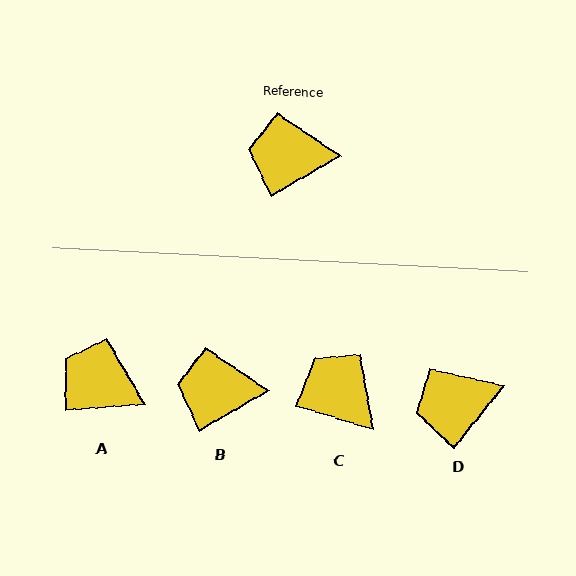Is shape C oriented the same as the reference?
No, it is off by about 47 degrees.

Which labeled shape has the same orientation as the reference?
B.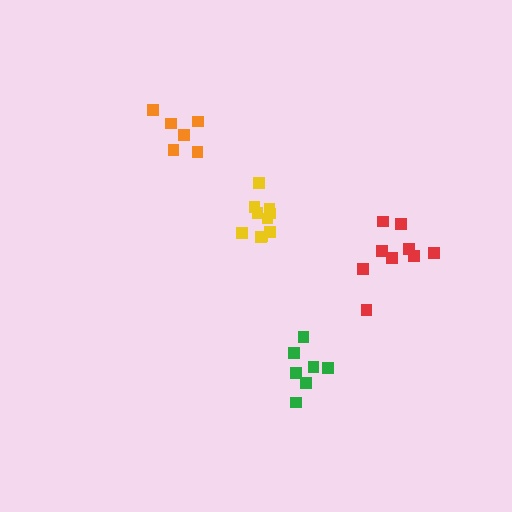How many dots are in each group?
Group 1: 10 dots, Group 2: 6 dots, Group 3: 9 dots, Group 4: 7 dots (32 total).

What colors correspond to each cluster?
The clusters are colored: yellow, orange, red, green.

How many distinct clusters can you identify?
There are 4 distinct clusters.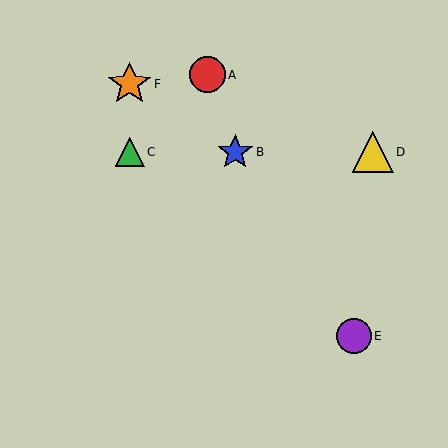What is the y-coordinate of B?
Object B is at y≈152.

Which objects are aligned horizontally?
Objects B, C, D are aligned horizontally.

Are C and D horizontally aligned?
Yes, both are at y≈152.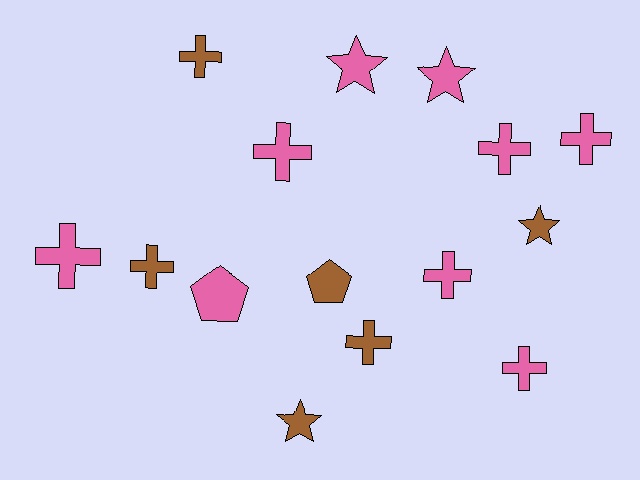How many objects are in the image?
There are 15 objects.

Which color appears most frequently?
Pink, with 9 objects.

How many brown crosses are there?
There are 3 brown crosses.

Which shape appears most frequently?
Cross, with 9 objects.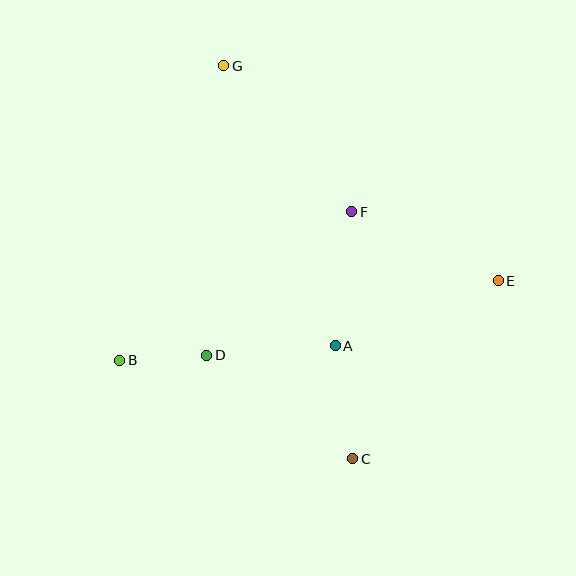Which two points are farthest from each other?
Points C and G are farthest from each other.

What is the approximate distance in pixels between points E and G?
The distance between E and G is approximately 349 pixels.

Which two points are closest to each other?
Points B and D are closest to each other.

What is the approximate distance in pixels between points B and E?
The distance between B and E is approximately 387 pixels.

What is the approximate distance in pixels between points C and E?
The distance between C and E is approximately 230 pixels.